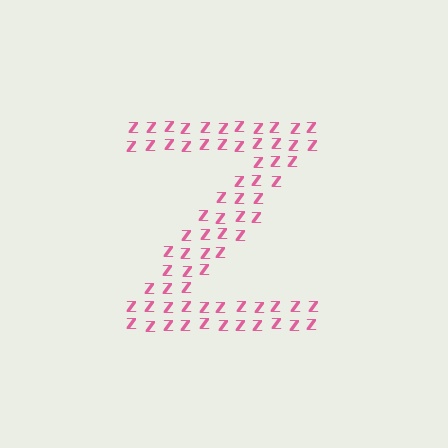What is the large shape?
The large shape is the letter Z.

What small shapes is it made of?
It is made of small letter Z's.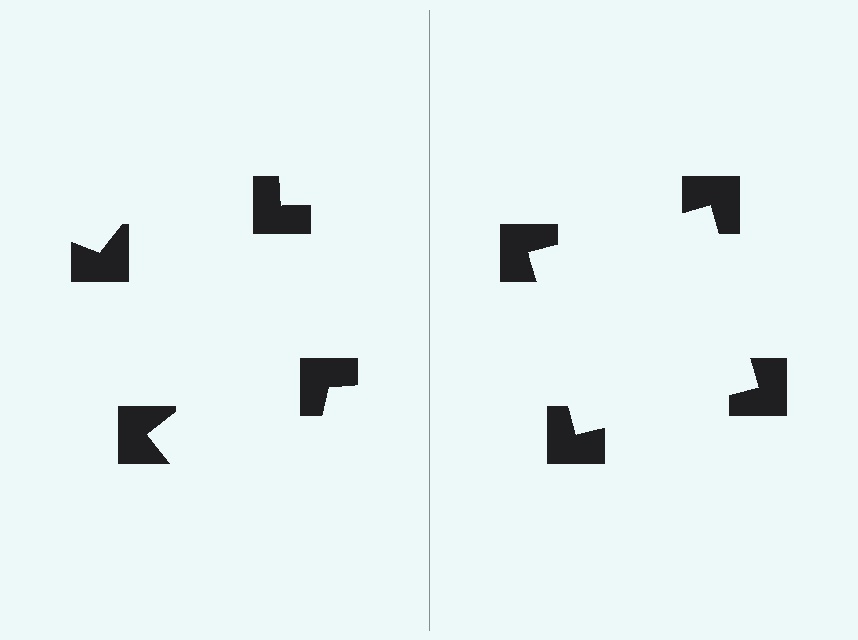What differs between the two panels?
The notched squares are positioned identically on both sides; only the wedge orientations differ. On the right they align to a square; on the left they are misaligned.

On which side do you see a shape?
An illusory square appears on the right side. On the left side the wedge cuts are rotated, so no coherent shape forms.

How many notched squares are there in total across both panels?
8 — 4 on each side.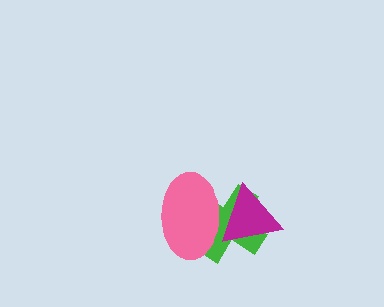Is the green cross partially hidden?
Yes, it is partially covered by another shape.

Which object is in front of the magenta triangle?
The pink ellipse is in front of the magenta triangle.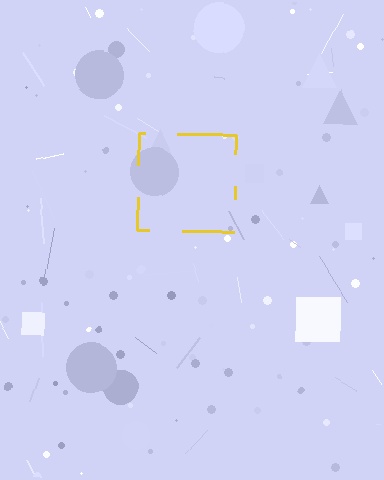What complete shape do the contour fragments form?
The contour fragments form a square.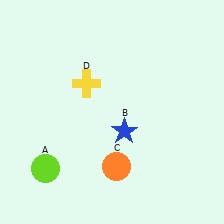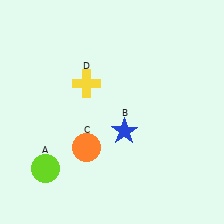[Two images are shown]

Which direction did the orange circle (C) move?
The orange circle (C) moved left.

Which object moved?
The orange circle (C) moved left.